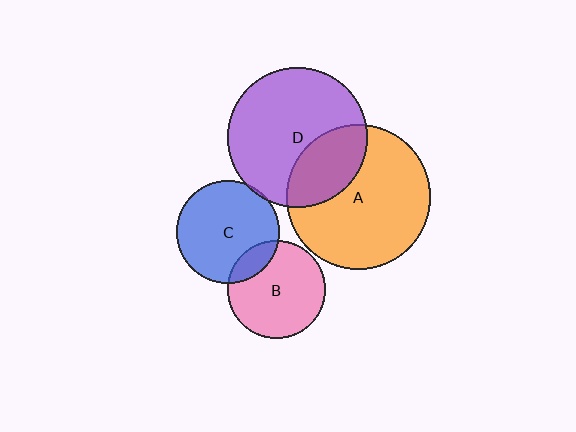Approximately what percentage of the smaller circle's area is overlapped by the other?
Approximately 15%.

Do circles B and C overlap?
Yes.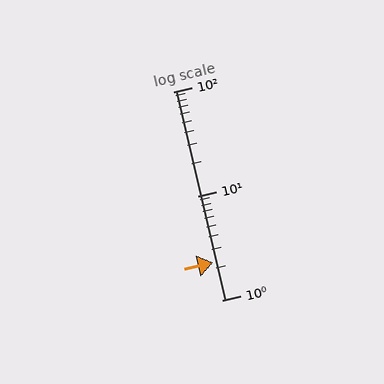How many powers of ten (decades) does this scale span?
The scale spans 2 decades, from 1 to 100.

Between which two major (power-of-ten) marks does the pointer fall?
The pointer is between 1 and 10.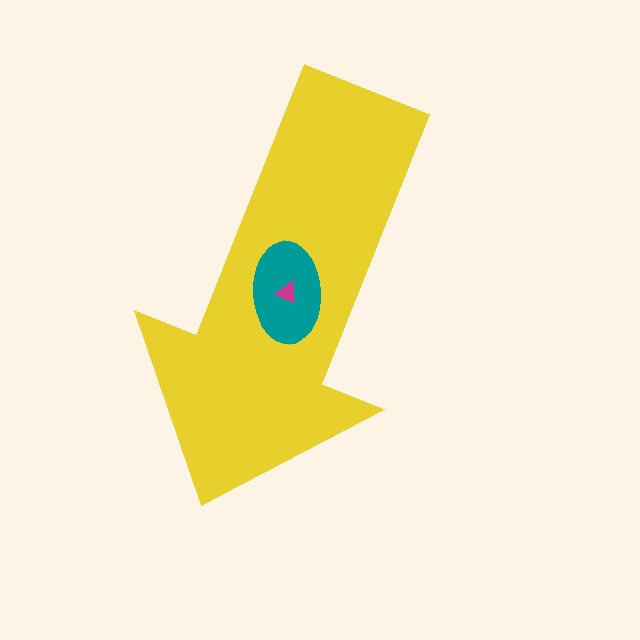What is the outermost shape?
The yellow arrow.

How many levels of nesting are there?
3.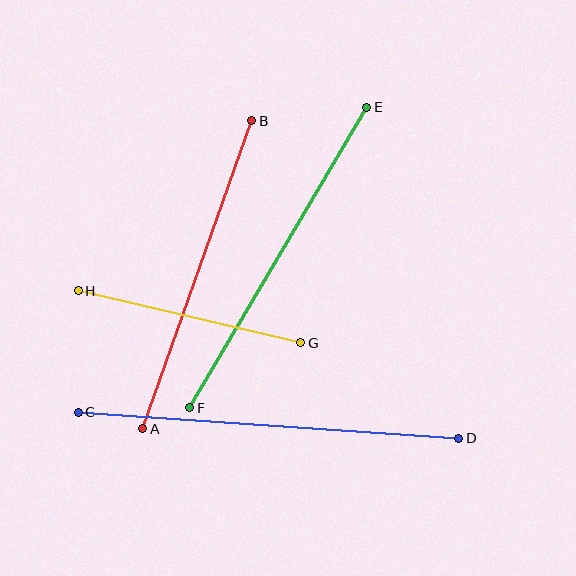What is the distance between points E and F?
The distance is approximately 348 pixels.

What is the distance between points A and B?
The distance is approximately 327 pixels.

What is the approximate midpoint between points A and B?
The midpoint is at approximately (197, 275) pixels.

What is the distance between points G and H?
The distance is approximately 229 pixels.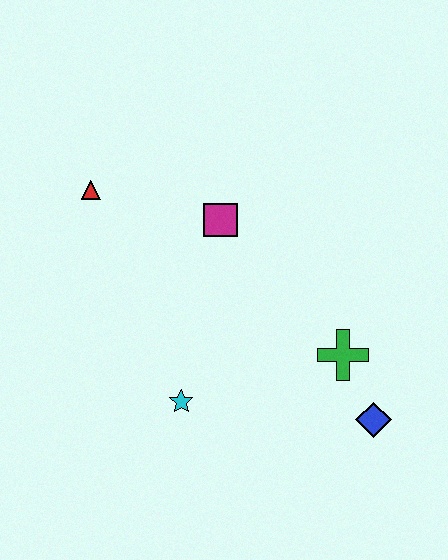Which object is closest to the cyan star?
The green cross is closest to the cyan star.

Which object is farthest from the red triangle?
The blue diamond is farthest from the red triangle.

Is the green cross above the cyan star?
Yes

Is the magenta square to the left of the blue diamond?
Yes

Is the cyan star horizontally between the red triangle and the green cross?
Yes